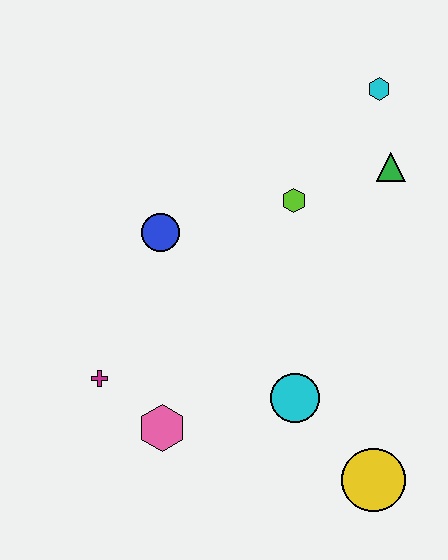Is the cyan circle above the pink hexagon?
Yes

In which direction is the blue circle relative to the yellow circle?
The blue circle is above the yellow circle.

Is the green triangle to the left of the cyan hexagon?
No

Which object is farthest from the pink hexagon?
The cyan hexagon is farthest from the pink hexagon.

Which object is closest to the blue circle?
The lime hexagon is closest to the blue circle.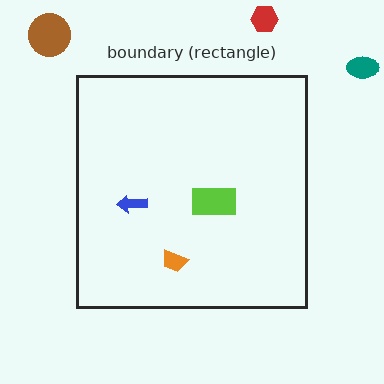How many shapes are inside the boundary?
3 inside, 3 outside.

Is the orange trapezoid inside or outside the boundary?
Inside.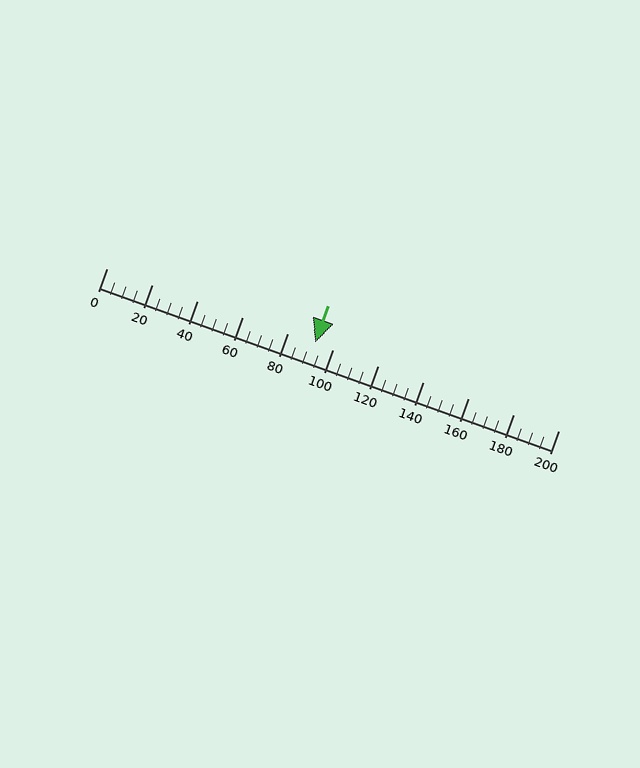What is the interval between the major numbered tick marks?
The major tick marks are spaced 20 units apart.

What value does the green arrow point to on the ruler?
The green arrow points to approximately 92.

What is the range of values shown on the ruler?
The ruler shows values from 0 to 200.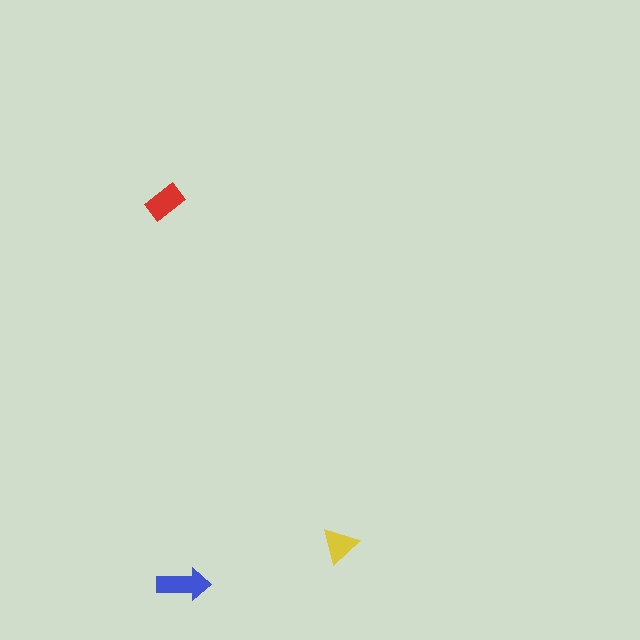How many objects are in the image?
There are 3 objects in the image.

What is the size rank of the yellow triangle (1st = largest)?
3rd.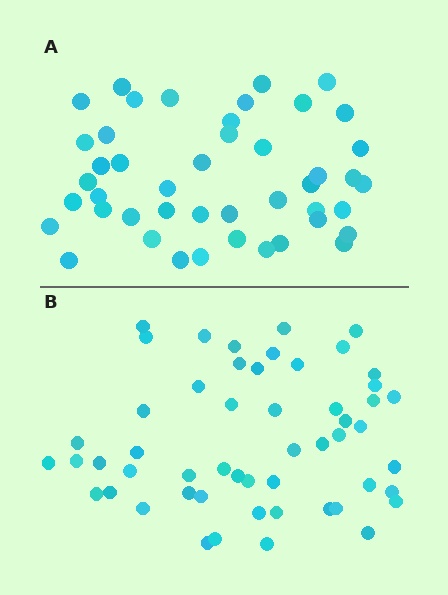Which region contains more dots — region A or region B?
Region B (the bottom region) has more dots.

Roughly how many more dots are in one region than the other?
Region B has roughly 8 or so more dots than region A.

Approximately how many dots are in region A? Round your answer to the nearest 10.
About 40 dots. (The exact count is 45, which rounds to 40.)